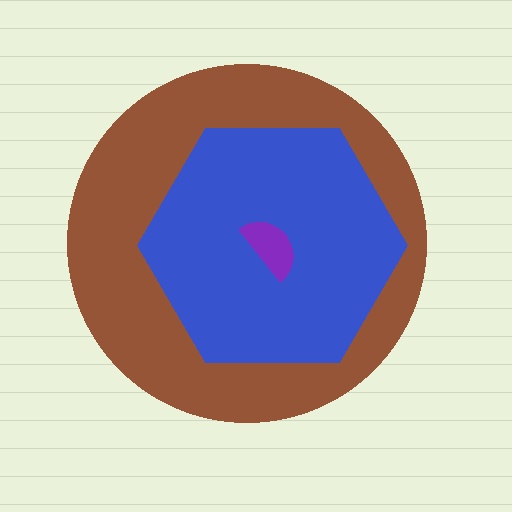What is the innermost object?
The purple semicircle.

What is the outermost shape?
The brown circle.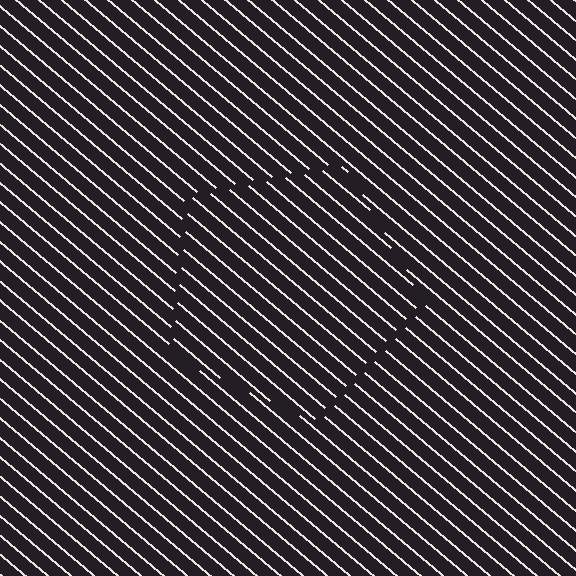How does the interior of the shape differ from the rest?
The interior of the shape contains the same grating, shifted by half a period — the contour is defined by the phase discontinuity where line-ends from the inner and outer gratings abut.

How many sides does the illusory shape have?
5 sides — the line-ends trace a pentagon.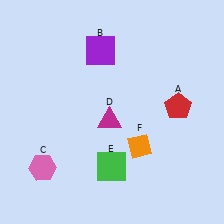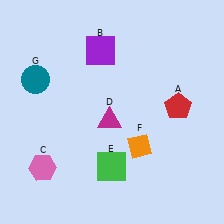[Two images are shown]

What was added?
A teal circle (G) was added in Image 2.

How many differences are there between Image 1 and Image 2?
There is 1 difference between the two images.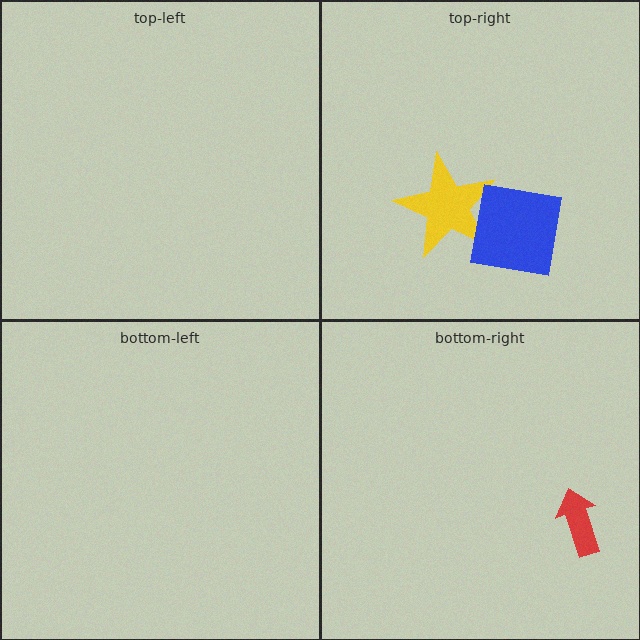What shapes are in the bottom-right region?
The red arrow.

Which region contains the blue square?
The top-right region.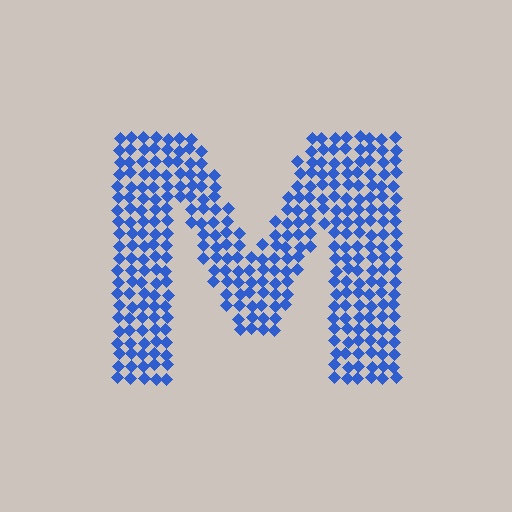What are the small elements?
The small elements are diamonds.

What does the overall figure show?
The overall figure shows the letter M.